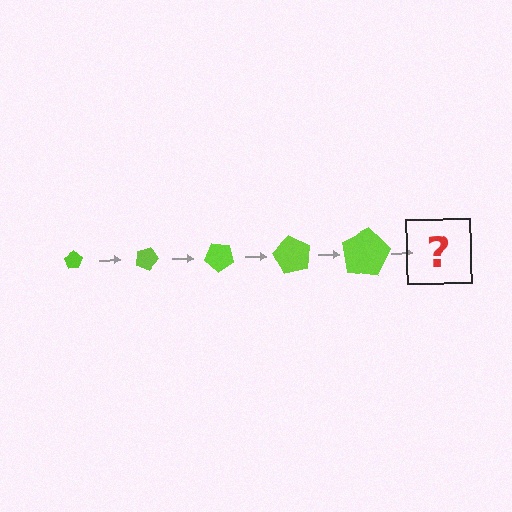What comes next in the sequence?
The next element should be a pentagon, larger than the previous one and rotated 100 degrees from the start.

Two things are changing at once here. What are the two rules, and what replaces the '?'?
The two rules are that the pentagon grows larger each step and it rotates 20 degrees each step. The '?' should be a pentagon, larger than the previous one and rotated 100 degrees from the start.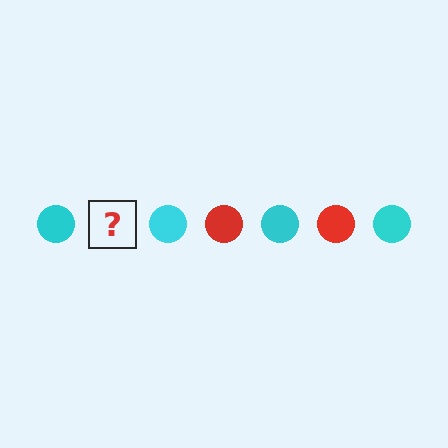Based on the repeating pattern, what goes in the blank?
The blank should be a red circle.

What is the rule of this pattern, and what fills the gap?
The rule is that the pattern cycles through cyan, red circles. The gap should be filled with a red circle.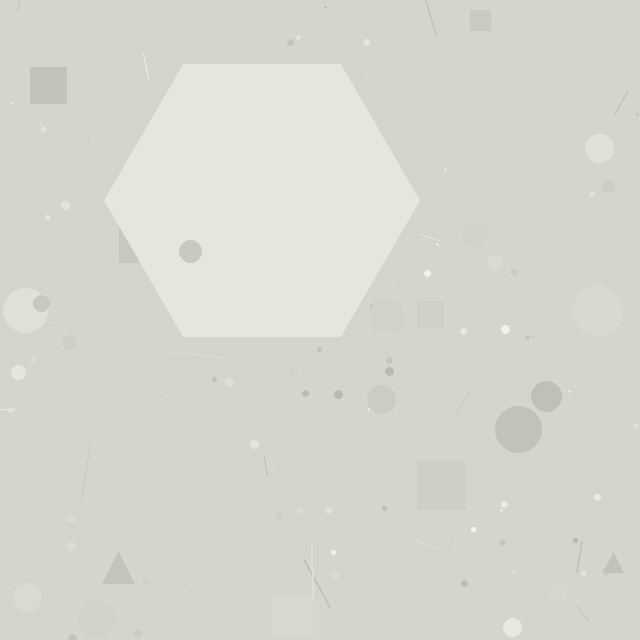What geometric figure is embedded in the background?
A hexagon is embedded in the background.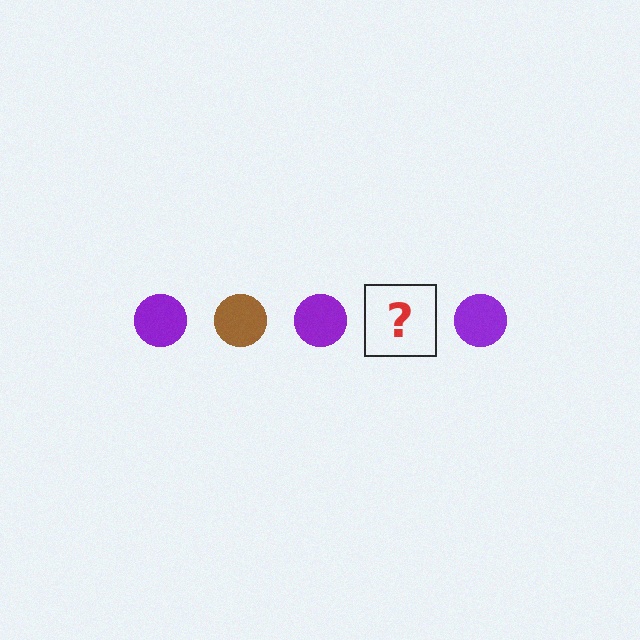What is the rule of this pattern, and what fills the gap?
The rule is that the pattern cycles through purple, brown circles. The gap should be filled with a brown circle.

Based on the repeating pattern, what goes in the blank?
The blank should be a brown circle.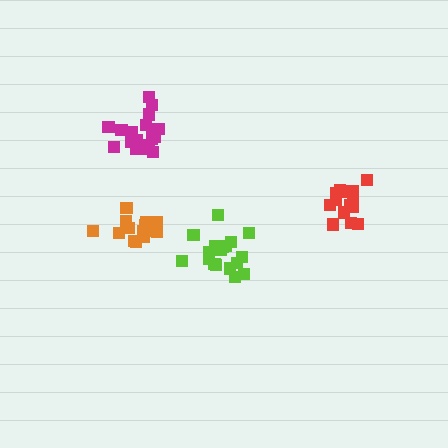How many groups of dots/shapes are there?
There are 4 groups.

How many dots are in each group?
Group 1: 19 dots, Group 2: 18 dots, Group 3: 16 dots, Group 4: 15 dots (68 total).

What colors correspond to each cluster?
The clusters are colored: magenta, lime, red, orange.